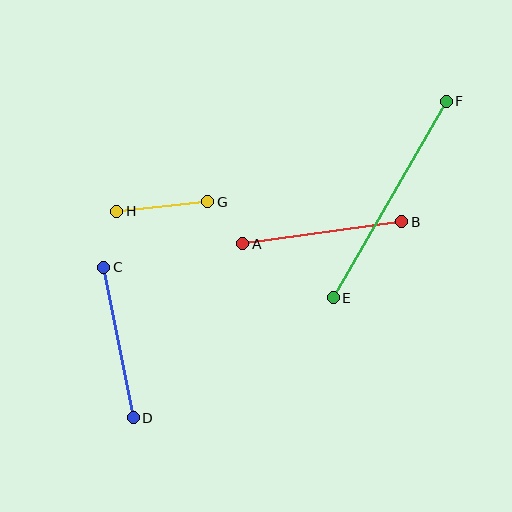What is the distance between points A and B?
The distance is approximately 161 pixels.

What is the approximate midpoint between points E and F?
The midpoint is at approximately (390, 200) pixels.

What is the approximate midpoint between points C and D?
The midpoint is at approximately (118, 342) pixels.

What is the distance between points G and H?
The distance is approximately 91 pixels.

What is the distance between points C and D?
The distance is approximately 153 pixels.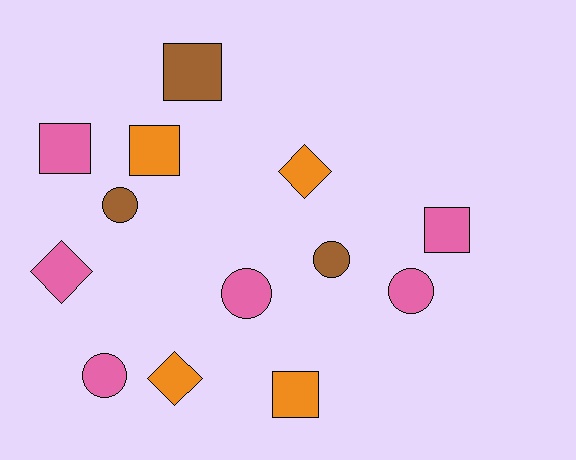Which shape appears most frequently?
Square, with 5 objects.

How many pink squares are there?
There are 2 pink squares.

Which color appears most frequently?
Pink, with 6 objects.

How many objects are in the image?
There are 13 objects.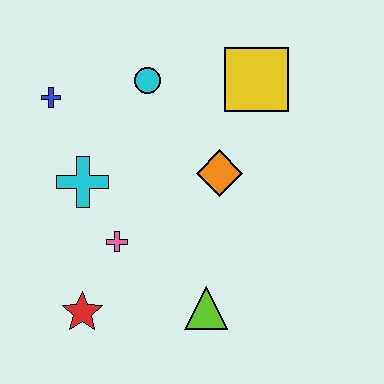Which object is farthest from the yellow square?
The red star is farthest from the yellow square.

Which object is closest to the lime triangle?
The pink cross is closest to the lime triangle.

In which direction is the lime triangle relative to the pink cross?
The lime triangle is to the right of the pink cross.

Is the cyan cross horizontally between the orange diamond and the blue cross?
Yes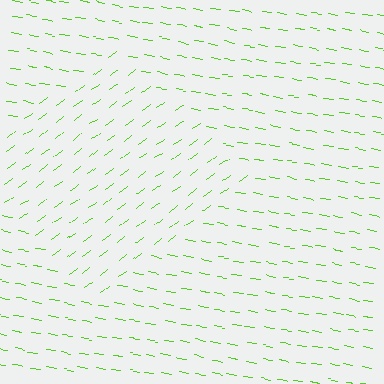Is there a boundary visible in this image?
Yes, there is a texture boundary formed by a change in line orientation.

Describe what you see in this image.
The image is filled with small lime line segments. A diamond region in the image has lines oriented differently from the surrounding lines, creating a visible texture boundary.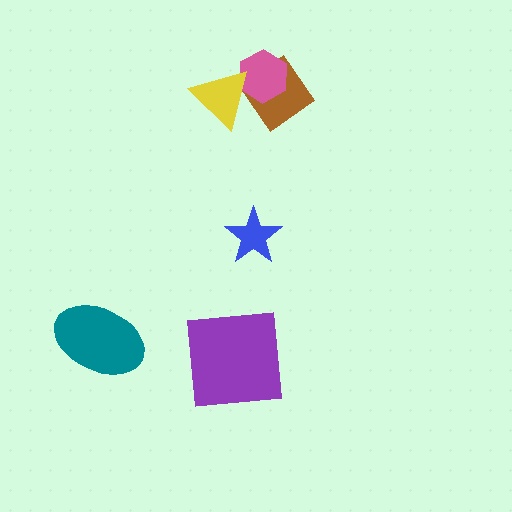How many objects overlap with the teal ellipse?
0 objects overlap with the teal ellipse.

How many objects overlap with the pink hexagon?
2 objects overlap with the pink hexagon.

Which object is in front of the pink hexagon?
The yellow triangle is in front of the pink hexagon.